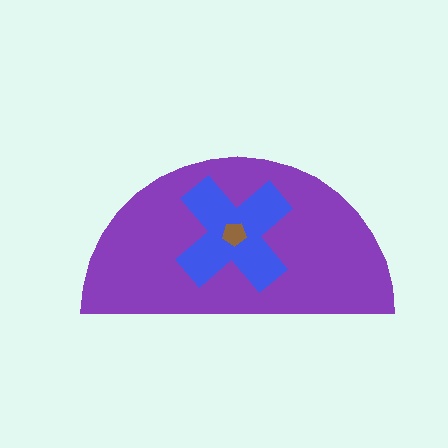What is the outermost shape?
The purple semicircle.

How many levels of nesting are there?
3.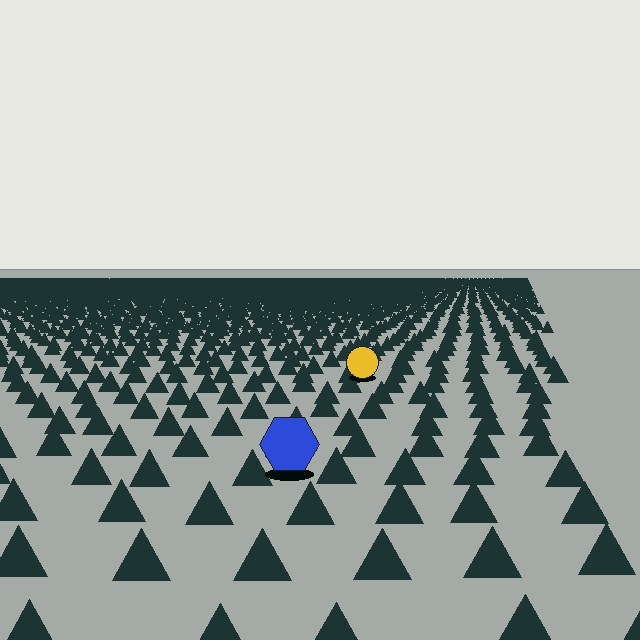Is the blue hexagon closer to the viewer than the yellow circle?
Yes. The blue hexagon is closer — you can tell from the texture gradient: the ground texture is coarser near it.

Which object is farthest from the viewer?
The yellow circle is farthest from the viewer. It appears smaller and the ground texture around it is denser.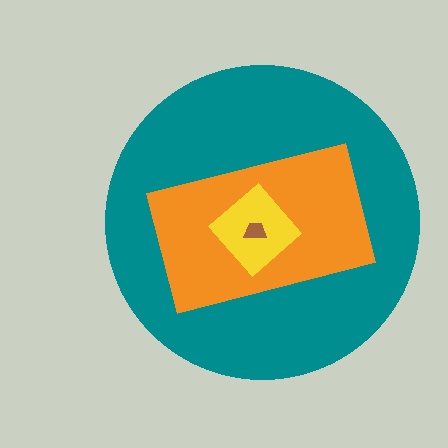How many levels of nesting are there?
4.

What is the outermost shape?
The teal circle.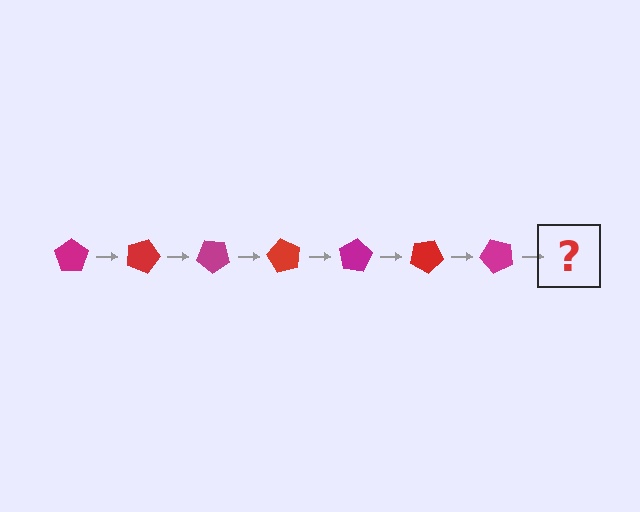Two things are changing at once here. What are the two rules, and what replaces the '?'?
The two rules are that it rotates 20 degrees each step and the color cycles through magenta and red. The '?' should be a red pentagon, rotated 140 degrees from the start.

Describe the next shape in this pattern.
It should be a red pentagon, rotated 140 degrees from the start.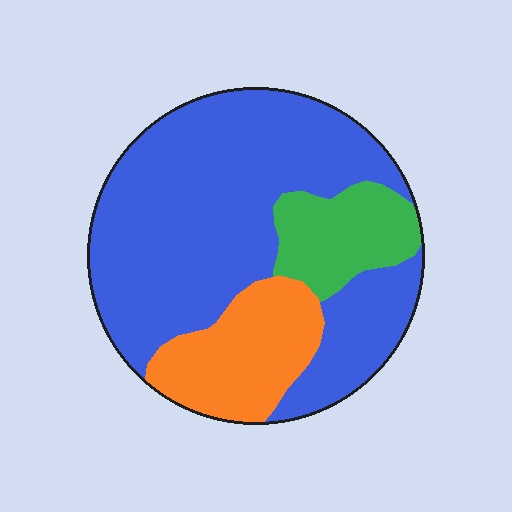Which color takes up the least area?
Green, at roughly 15%.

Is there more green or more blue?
Blue.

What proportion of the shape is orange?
Orange takes up between a sixth and a third of the shape.